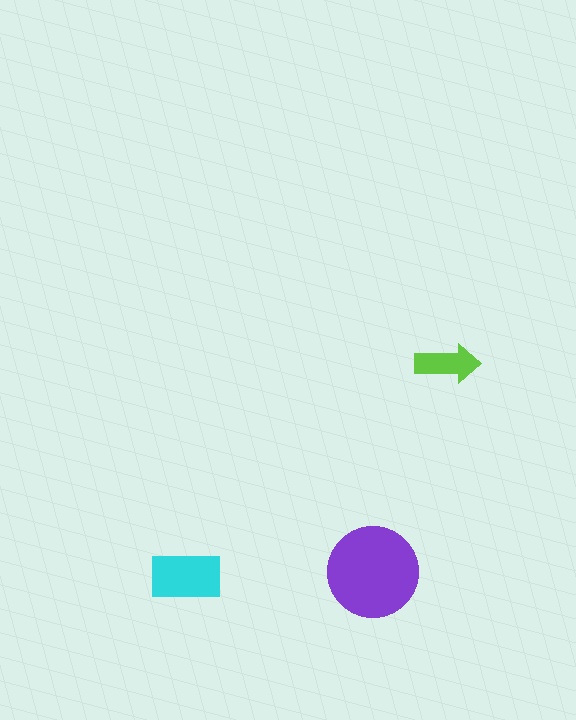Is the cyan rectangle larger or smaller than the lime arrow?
Larger.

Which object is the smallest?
The lime arrow.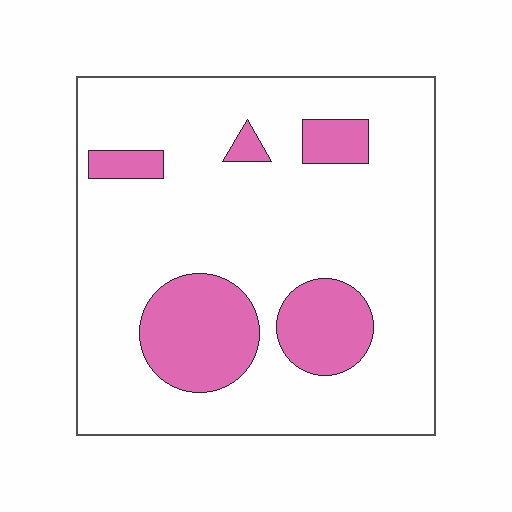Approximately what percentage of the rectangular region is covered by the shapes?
Approximately 20%.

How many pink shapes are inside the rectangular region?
5.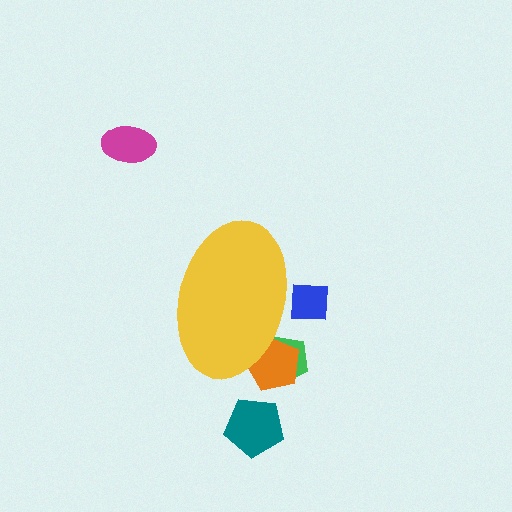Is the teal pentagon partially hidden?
No, the teal pentagon is fully visible.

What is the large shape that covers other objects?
A yellow ellipse.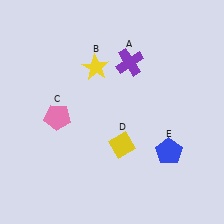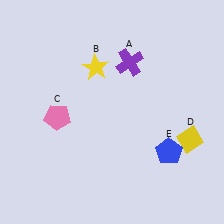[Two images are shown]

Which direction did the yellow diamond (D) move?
The yellow diamond (D) moved right.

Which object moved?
The yellow diamond (D) moved right.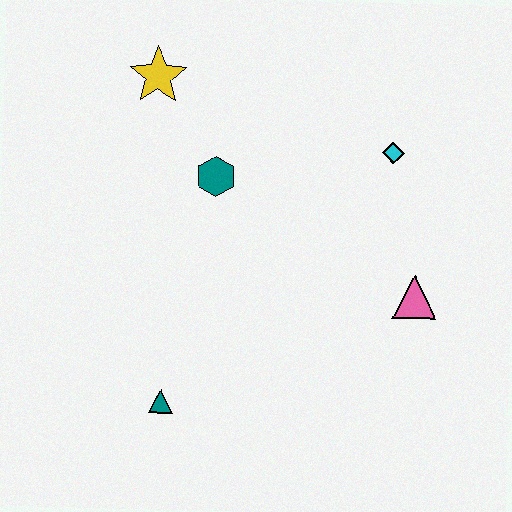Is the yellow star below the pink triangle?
No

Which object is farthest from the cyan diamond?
The teal triangle is farthest from the cyan diamond.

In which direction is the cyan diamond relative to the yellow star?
The cyan diamond is to the right of the yellow star.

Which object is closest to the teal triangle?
The teal hexagon is closest to the teal triangle.